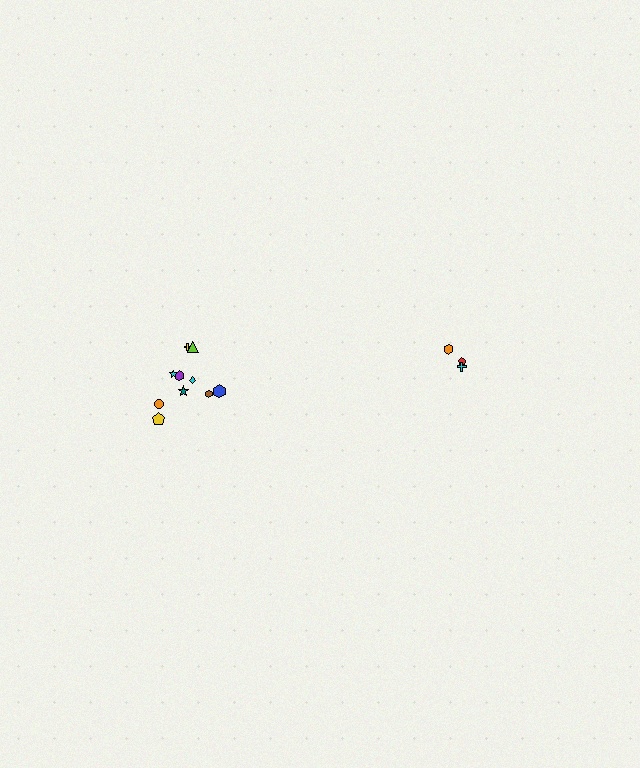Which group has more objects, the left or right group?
The left group.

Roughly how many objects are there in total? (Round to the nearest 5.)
Roughly 15 objects in total.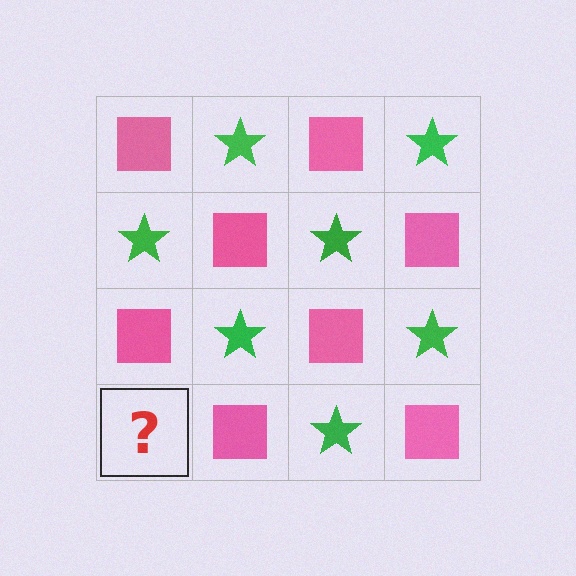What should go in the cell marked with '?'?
The missing cell should contain a green star.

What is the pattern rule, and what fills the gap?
The rule is that it alternates pink square and green star in a checkerboard pattern. The gap should be filled with a green star.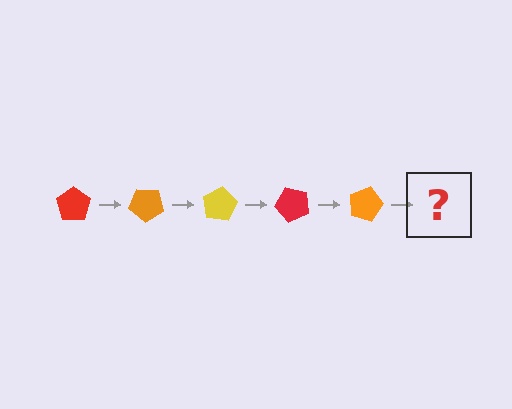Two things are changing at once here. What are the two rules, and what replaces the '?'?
The two rules are that it rotates 40 degrees each step and the color cycles through red, orange, and yellow. The '?' should be a yellow pentagon, rotated 200 degrees from the start.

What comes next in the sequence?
The next element should be a yellow pentagon, rotated 200 degrees from the start.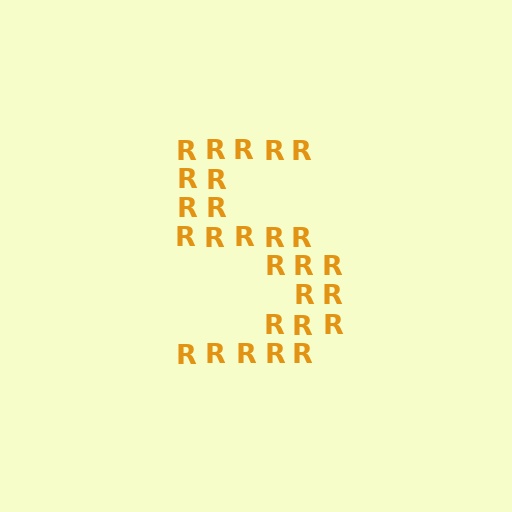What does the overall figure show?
The overall figure shows the digit 5.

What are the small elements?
The small elements are letter R's.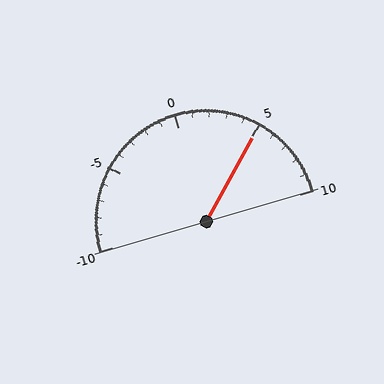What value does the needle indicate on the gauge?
The needle indicates approximately 5.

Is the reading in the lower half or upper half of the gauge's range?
The reading is in the upper half of the range (-10 to 10).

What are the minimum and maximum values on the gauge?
The gauge ranges from -10 to 10.